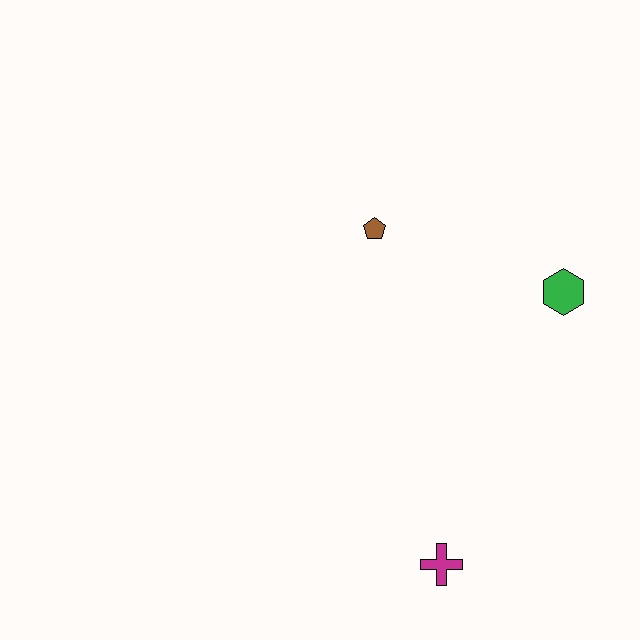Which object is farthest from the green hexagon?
The magenta cross is farthest from the green hexagon.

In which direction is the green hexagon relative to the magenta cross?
The green hexagon is above the magenta cross.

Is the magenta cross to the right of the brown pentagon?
Yes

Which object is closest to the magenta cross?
The green hexagon is closest to the magenta cross.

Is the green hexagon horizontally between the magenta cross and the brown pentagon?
No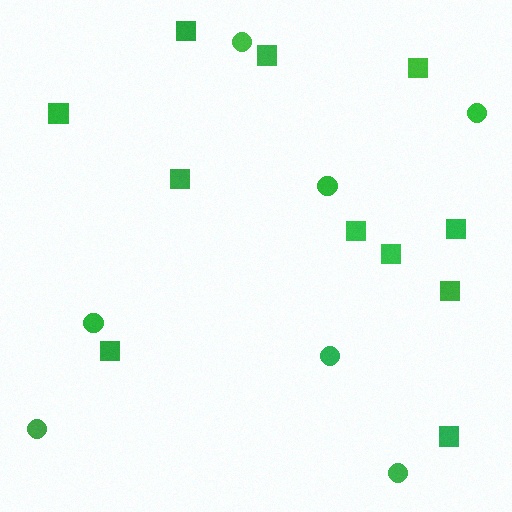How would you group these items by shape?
There are 2 groups: one group of squares (11) and one group of circles (7).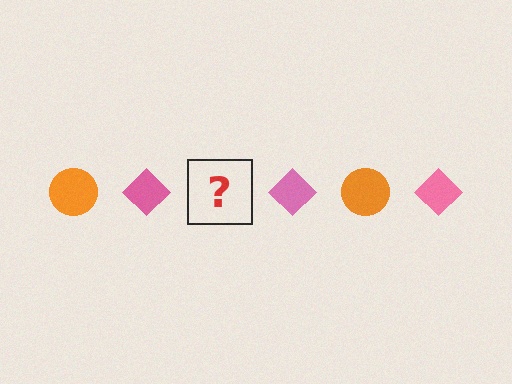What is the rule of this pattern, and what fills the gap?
The rule is that the pattern alternates between orange circle and pink diamond. The gap should be filled with an orange circle.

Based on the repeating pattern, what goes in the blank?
The blank should be an orange circle.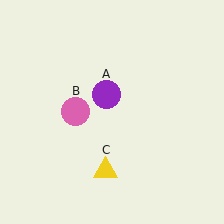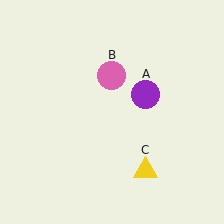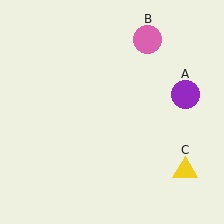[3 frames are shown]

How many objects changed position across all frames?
3 objects changed position: purple circle (object A), pink circle (object B), yellow triangle (object C).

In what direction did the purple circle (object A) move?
The purple circle (object A) moved right.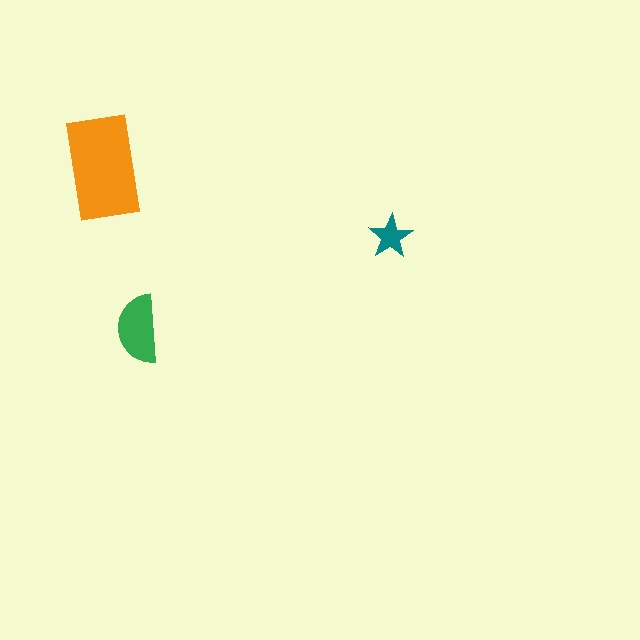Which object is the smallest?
The teal star.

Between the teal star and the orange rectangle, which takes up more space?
The orange rectangle.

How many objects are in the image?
There are 3 objects in the image.